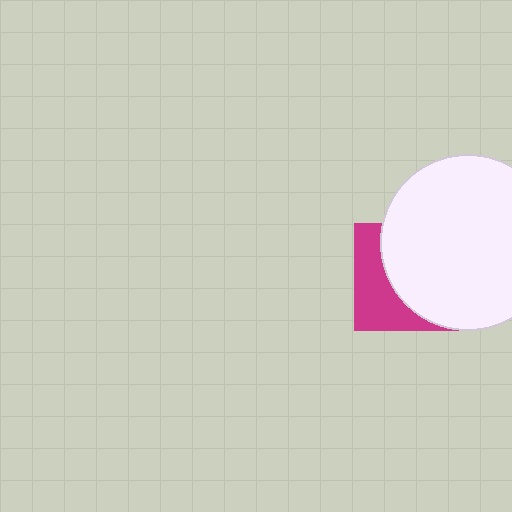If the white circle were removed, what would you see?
You would see the complete magenta square.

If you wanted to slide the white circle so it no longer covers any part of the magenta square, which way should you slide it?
Slide it right — that is the most direct way to separate the two shapes.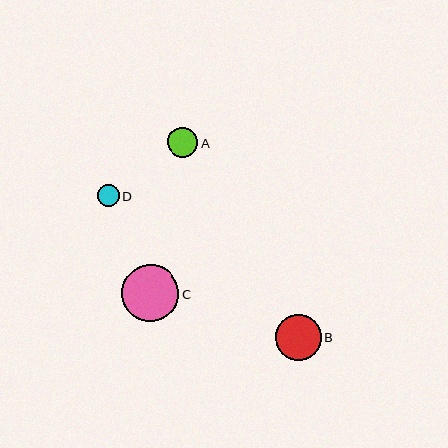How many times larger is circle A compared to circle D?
Circle A is approximately 1.4 times the size of circle D.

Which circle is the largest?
Circle C is the largest with a size of approximately 57 pixels.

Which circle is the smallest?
Circle D is the smallest with a size of approximately 22 pixels.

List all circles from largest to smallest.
From largest to smallest: C, B, A, D.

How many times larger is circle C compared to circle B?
Circle C is approximately 1.3 times the size of circle B.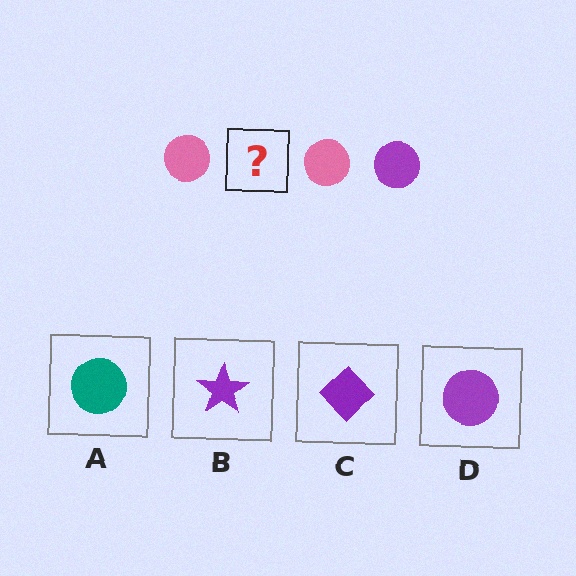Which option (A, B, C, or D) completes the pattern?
D.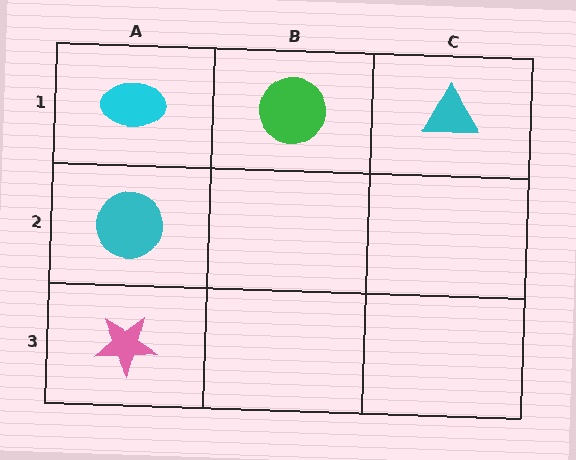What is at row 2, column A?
A cyan circle.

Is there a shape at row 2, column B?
No, that cell is empty.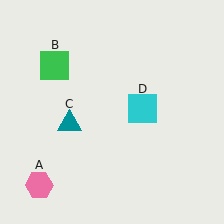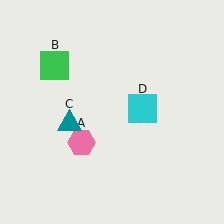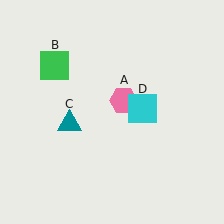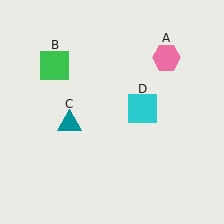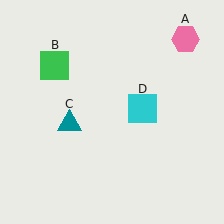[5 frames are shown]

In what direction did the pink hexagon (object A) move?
The pink hexagon (object A) moved up and to the right.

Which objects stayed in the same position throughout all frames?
Green square (object B) and teal triangle (object C) and cyan square (object D) remained stationary.